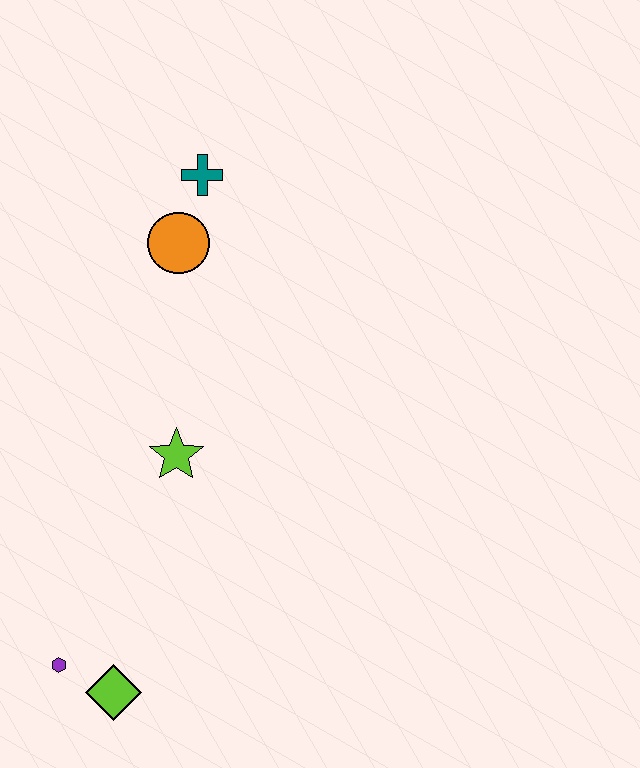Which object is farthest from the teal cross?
The lime diamond is farthest from the teal cross.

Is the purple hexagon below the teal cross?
Yes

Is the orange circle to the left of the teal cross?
Yes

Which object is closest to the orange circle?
The teal cross is closest to the orange circle.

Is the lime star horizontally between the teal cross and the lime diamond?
Yes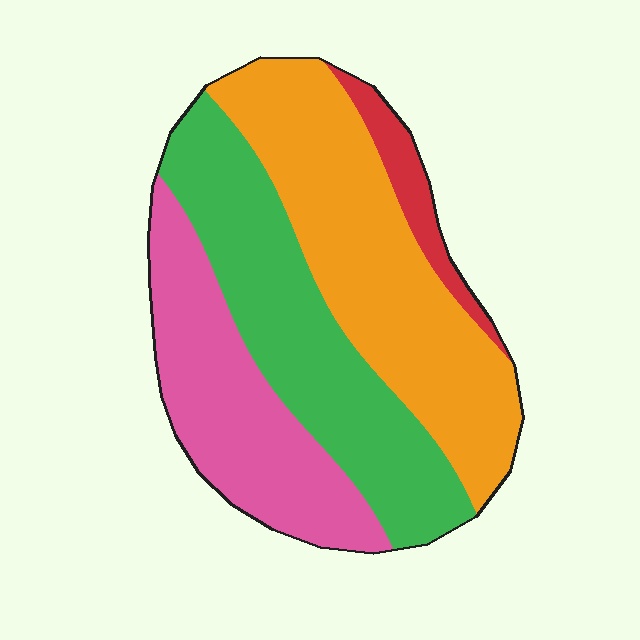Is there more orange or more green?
Orange.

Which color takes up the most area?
Orange, at roughly 35%.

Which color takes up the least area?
Red, at roughly 5%.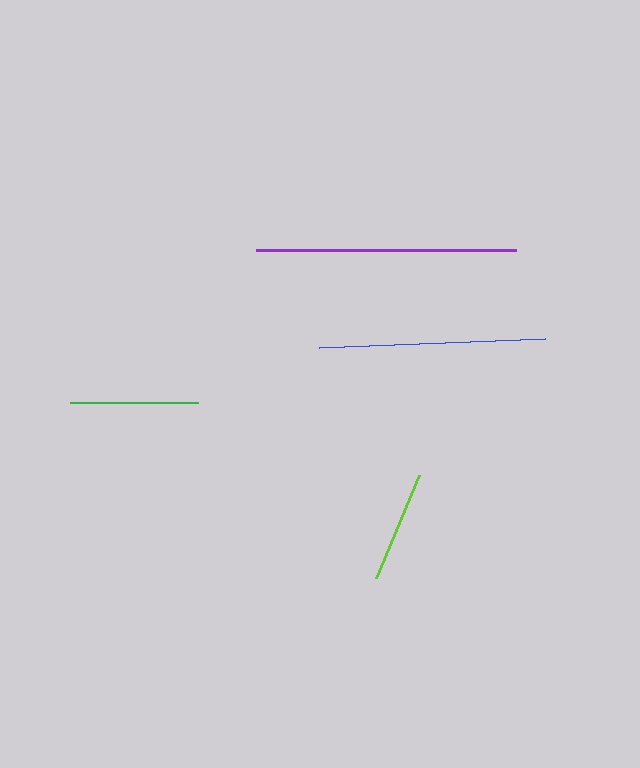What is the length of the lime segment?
The lime segment is approximately 111 pixels long.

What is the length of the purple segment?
The purple segment is approximately 260 pixels long.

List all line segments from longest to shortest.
From longest to shortest: purple, blue, green, lime.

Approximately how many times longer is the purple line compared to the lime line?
The purple line is approximately 2.3 times the length of the lime line.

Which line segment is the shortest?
The lime line is the shortest at approximately 111 pixels.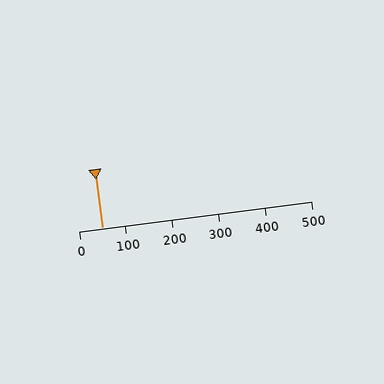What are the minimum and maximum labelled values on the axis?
The axis runs from 0 to 500.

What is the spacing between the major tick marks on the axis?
The major ticks are spaced 100 apart.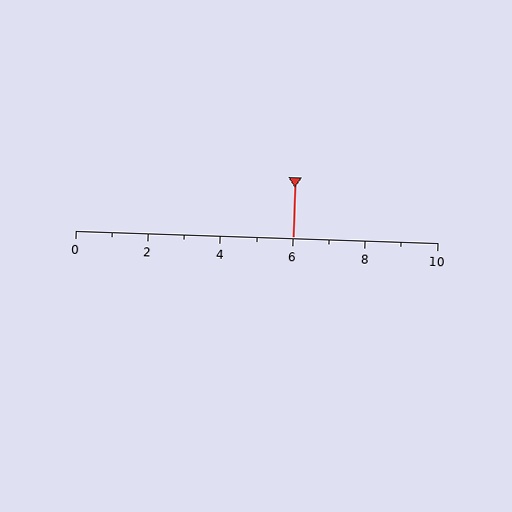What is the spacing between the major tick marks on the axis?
The major ticks are spaced 2 apart.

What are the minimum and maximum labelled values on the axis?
The axis runs from 0 to 10.